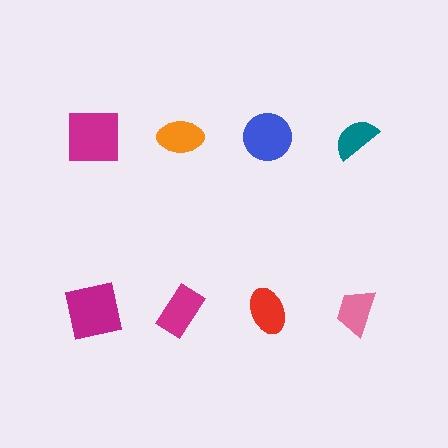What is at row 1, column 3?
A blue circle.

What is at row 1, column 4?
A teal semicircle.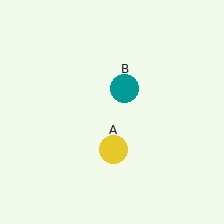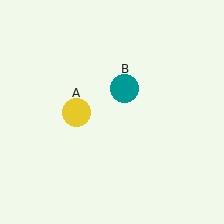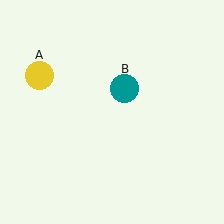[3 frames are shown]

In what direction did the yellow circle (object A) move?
The yellow circle (object A) moved up and to the left.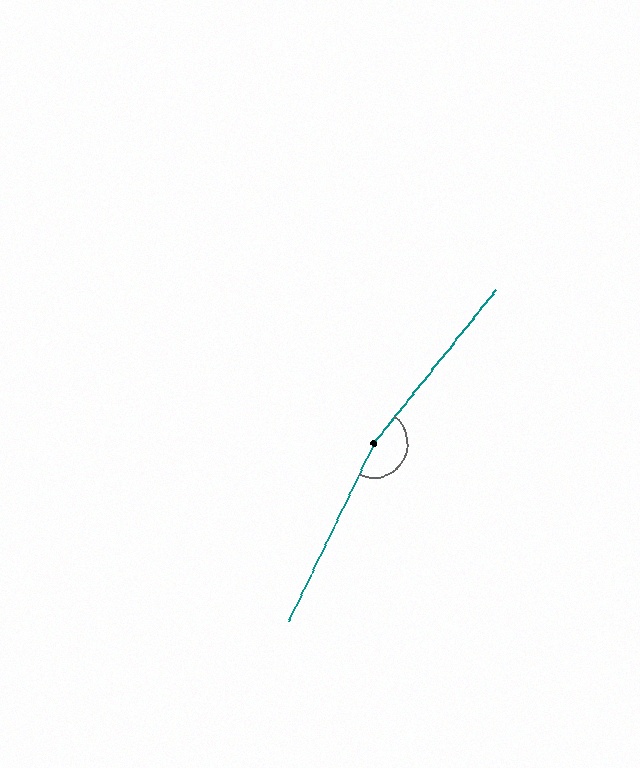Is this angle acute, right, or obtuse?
It is obtuse.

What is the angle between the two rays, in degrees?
Approximately 167 degrees.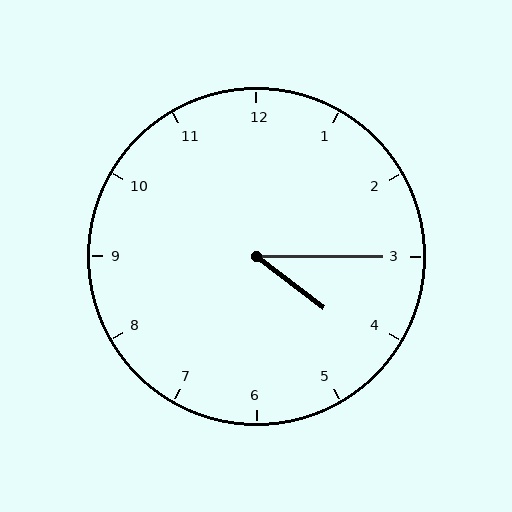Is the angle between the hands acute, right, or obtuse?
It is acute.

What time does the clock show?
4:15.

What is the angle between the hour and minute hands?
Approximately 38 degrees.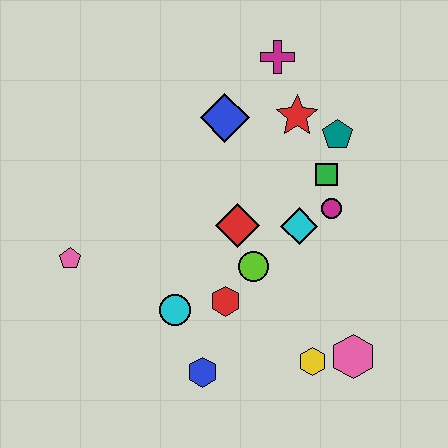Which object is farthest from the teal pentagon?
The pink pentagon is farthest from the teal pentagon.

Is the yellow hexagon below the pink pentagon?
Yes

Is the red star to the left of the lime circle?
No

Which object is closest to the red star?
The teal pentagon is closest to the red star.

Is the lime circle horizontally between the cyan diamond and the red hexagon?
Yes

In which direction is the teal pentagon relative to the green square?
The teal pentagon is above the green square.